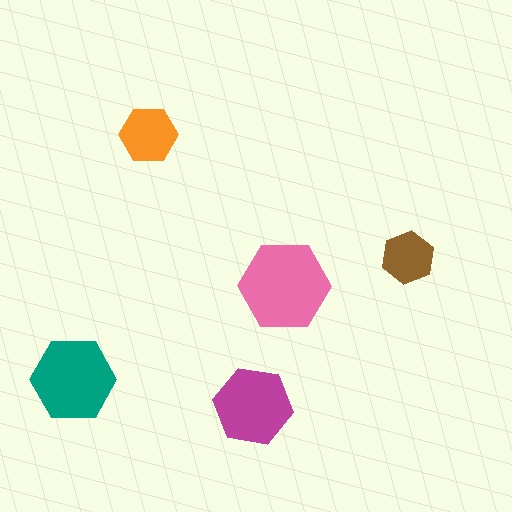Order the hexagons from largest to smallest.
the pink one, the teal one, the magenta one, the orange one, the brown one.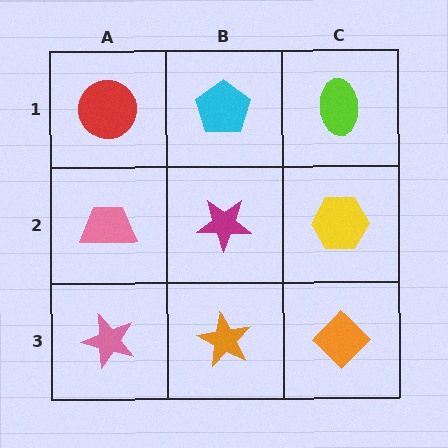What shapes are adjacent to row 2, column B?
A cyan pentagon (row 1, column B), an orange star (row 3, column B), a pink trapezoid (row 2, column A), a yellow hexagon (row 2, column C).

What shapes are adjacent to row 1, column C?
A yellow hexagon (row 2, column C), a cyan pentagon (row 1, column B).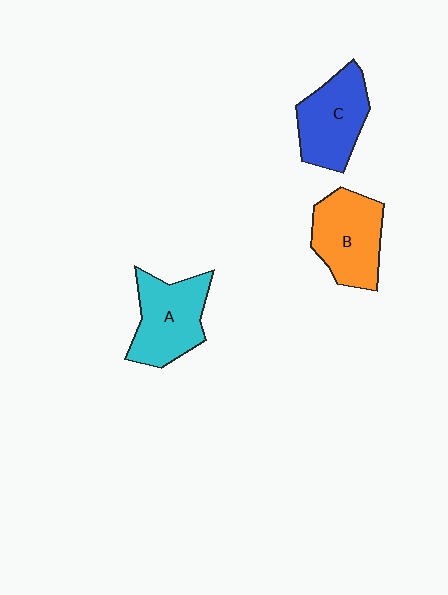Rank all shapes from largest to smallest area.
From largest to smallest: B (orange), A (cyan), C (blue).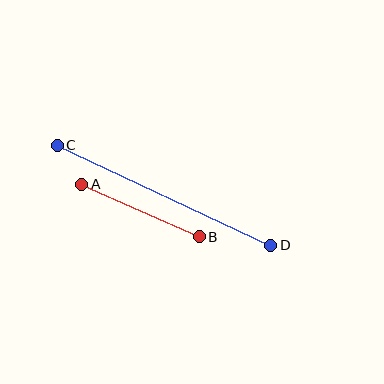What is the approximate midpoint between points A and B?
The midpoint is at approximately (140, 211) pixels.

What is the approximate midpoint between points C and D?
The midpoint is at approximately (164, 195) pixels.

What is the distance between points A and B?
The distance is approximately 128 pixels.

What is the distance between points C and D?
The distance is approximately 236 pixels.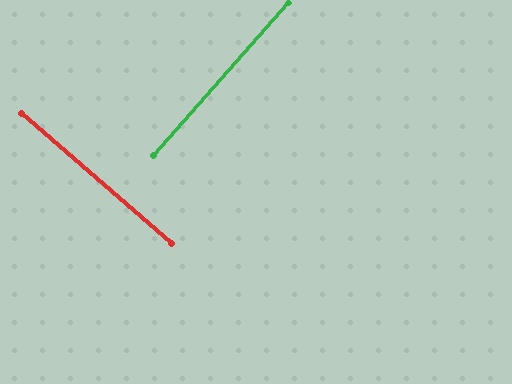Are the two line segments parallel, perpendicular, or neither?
Perpendicular — they meet at approximately 90°.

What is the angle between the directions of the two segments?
Approximately 90 degrees.